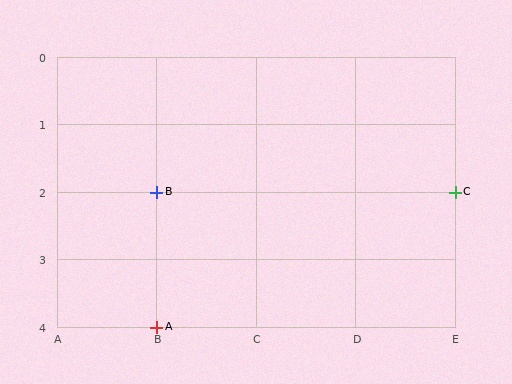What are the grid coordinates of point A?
Point A is at grid coordinates (B, 4).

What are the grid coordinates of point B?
Point B is at grid coordinates (B, 2).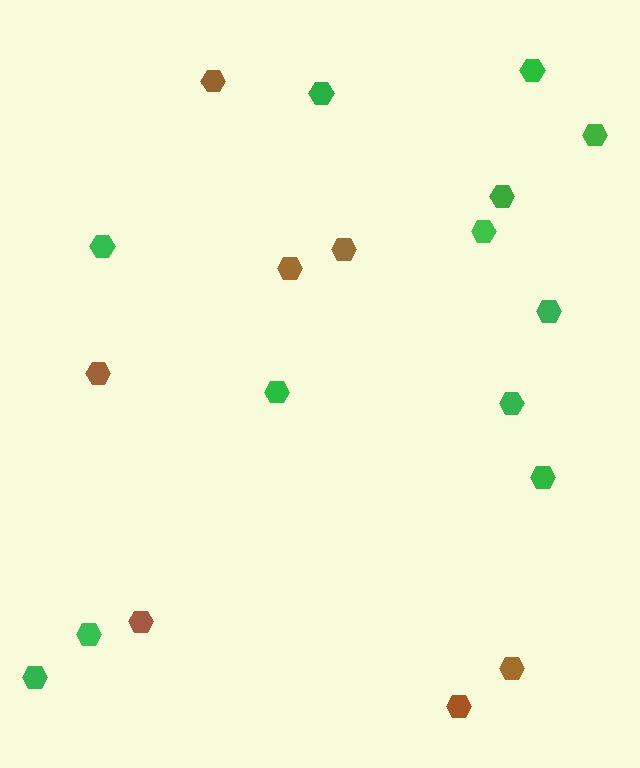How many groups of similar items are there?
There are 2 groups: one group of brown hexagons (7) and one group of green hexagons (12).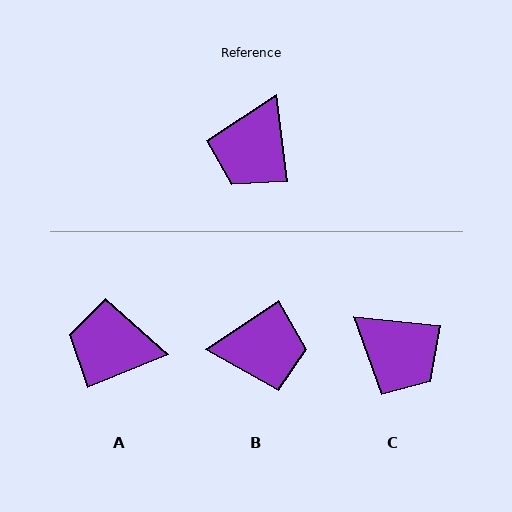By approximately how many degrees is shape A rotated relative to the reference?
Approximately 75 degrees clockwise.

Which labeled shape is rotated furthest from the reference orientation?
B, about 116 degrees away.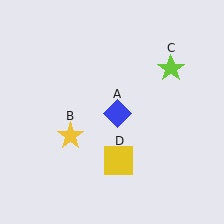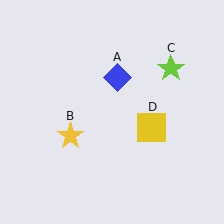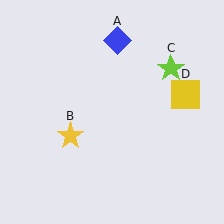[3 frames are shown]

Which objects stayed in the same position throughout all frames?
Yellow star (object B) and lime star (object C) remained stationary.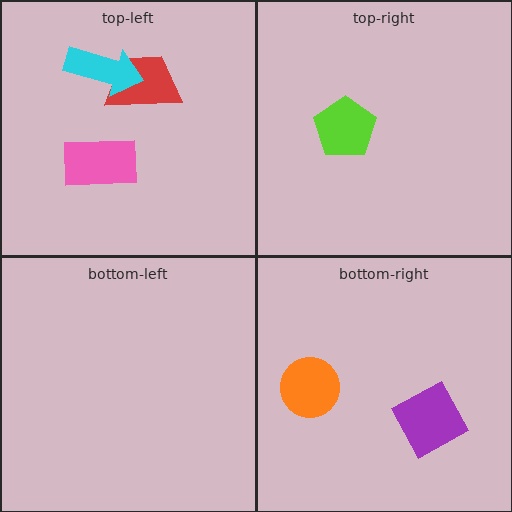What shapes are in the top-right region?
The lime pentagon.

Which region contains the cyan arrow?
The top-left region.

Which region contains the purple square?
The bottom-right region.